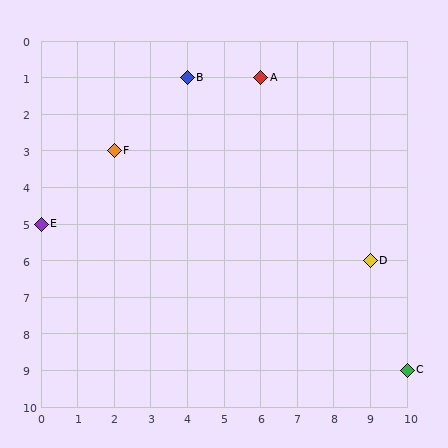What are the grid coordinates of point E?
Point E is at grid coordinates (0, 5).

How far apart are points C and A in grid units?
Points C and A are 4 columns and 8 rows apart (about 8.9 grid units diagonally).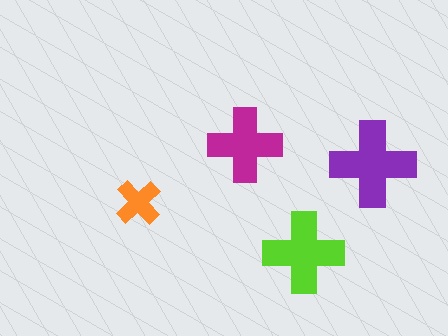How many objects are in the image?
There are 4 objects in the image.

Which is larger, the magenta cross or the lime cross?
The lime one.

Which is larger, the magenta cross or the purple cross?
The purple one.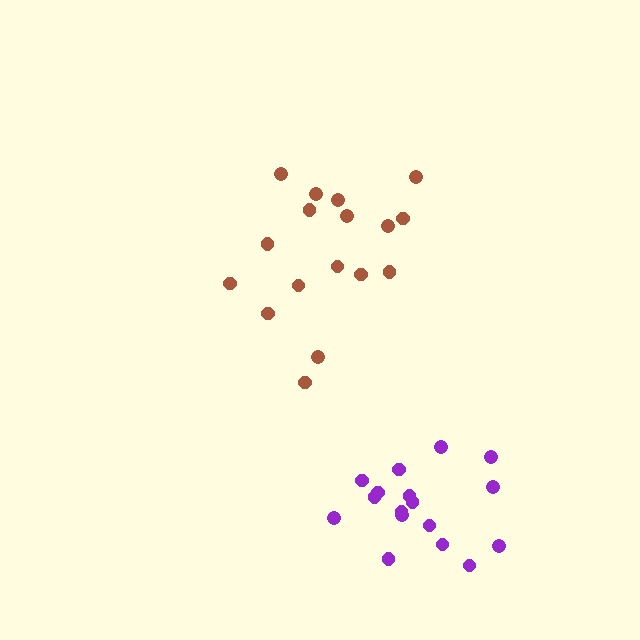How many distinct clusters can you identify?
There are 2 distinct clusters.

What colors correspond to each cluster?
The clusters are colored: brown, purple.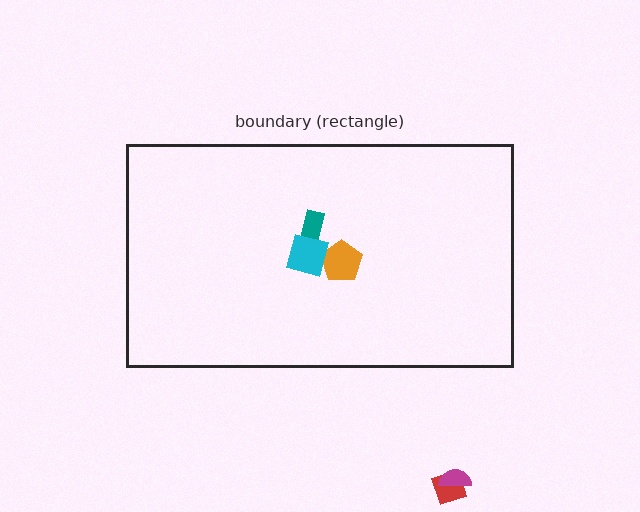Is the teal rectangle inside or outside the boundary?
Inside.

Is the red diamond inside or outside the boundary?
Outside.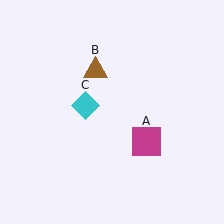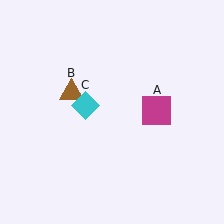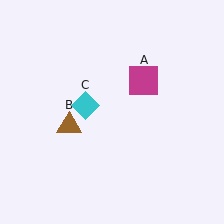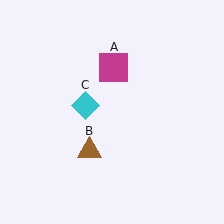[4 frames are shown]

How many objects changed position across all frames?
2 objects changed position: magenta square (object A), brown triangle (object B).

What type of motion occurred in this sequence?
The magenta square (object A), brown triangle (object B) rotated counterclockwise around the center of the scene.